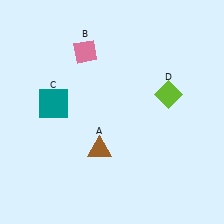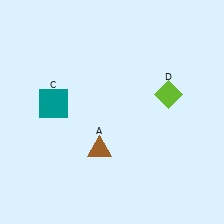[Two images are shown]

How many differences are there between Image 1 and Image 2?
There is 1 difference between the two images.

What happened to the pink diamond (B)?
The pink diamond (B) was removed in Image 2. It was in the top-left area of Image 1.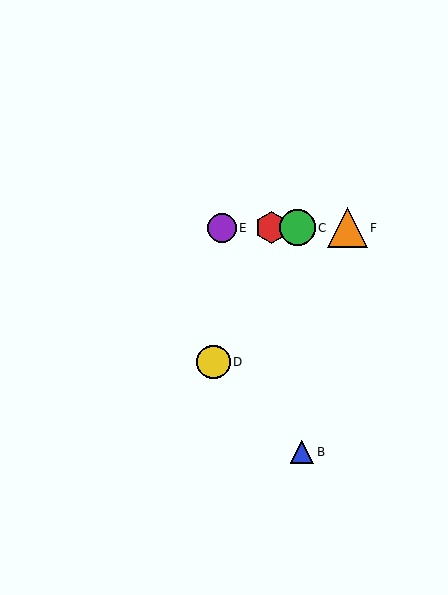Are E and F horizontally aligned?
Yes, both are at y≈228.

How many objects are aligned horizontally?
4 objects (A, C, E, F) are aligned horizontally.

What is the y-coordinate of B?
Object B is at y≈452.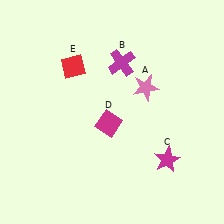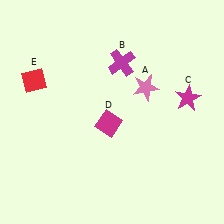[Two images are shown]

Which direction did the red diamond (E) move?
The red diamond (E) moved left.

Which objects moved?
The objects that moved are: the magenta star (C), the red diamond (E).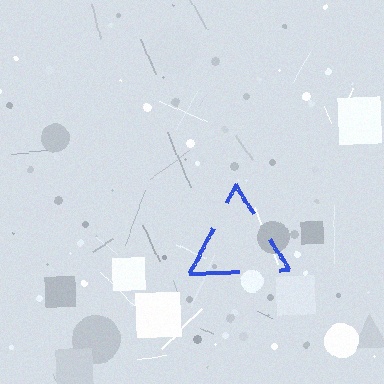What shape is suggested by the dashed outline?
The dashed outline suggests a triangle.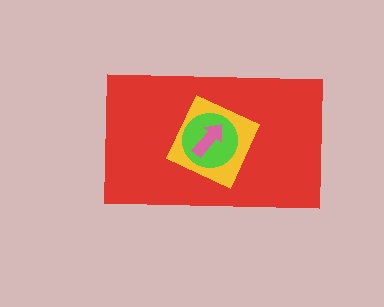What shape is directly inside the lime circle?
The pink arrow.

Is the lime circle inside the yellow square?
Yes.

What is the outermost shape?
The red rectangle.